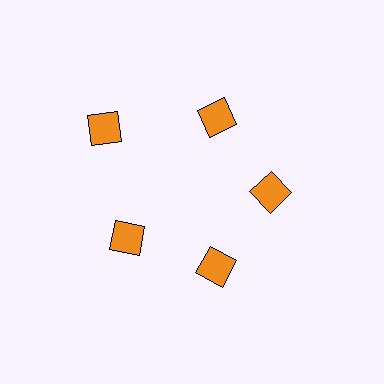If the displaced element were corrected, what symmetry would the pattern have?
It would have 5-fold rotational symmetry — the pattern would map onto itself every 72 degrees.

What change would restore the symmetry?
The symmetry would be restored by moving it inward, back onto the ring so that all 5 squares sit at equal angles and equal distance from the center.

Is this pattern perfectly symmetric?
No. The 5 orange squares are arranged in a ring, but one element near the 10 o'clock position is pushed outward from the center, breaking the 5-fold rotational symmetry.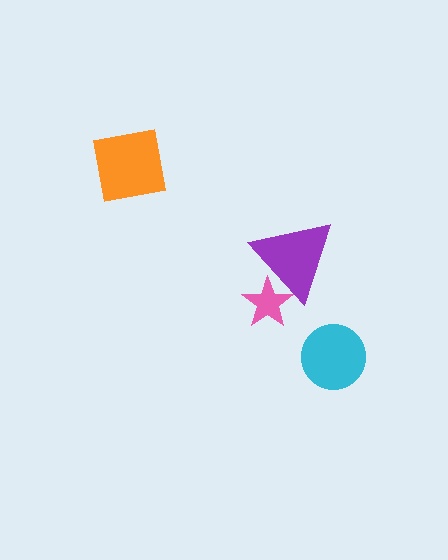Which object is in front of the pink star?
The purple triangle is in front of the pink star.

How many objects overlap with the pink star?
1 object overlaps with the pink star.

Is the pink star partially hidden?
Yes, it is partially covered by another shape.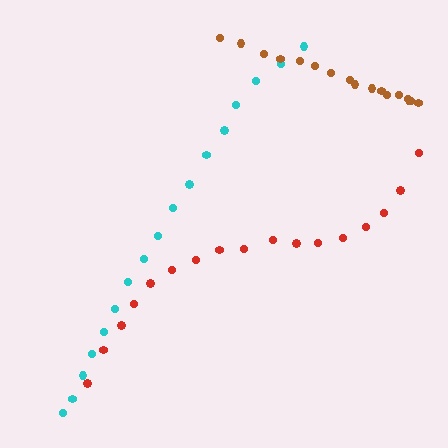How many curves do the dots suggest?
There are 3 distinct paths.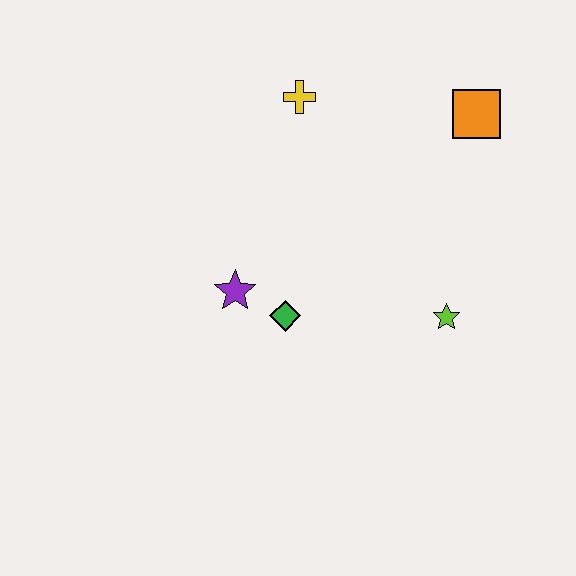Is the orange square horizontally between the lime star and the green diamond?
No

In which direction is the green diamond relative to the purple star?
The green diamond is to the right of the purple star.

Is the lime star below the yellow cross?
Yes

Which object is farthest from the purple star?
The orange square is farthest from the purple star.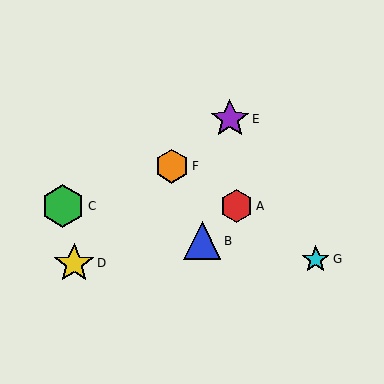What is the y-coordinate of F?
Object F is at y≈166.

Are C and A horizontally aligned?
Yes, both are at y≈206.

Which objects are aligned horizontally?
Objects A, C are aligned horizontally.